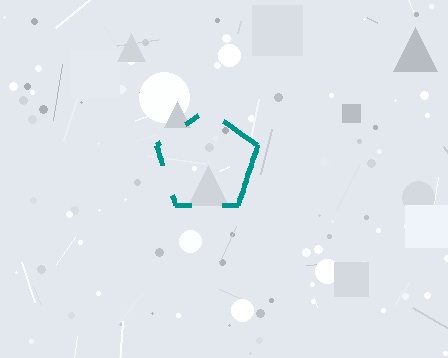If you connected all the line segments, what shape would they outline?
They would outline a pentagon.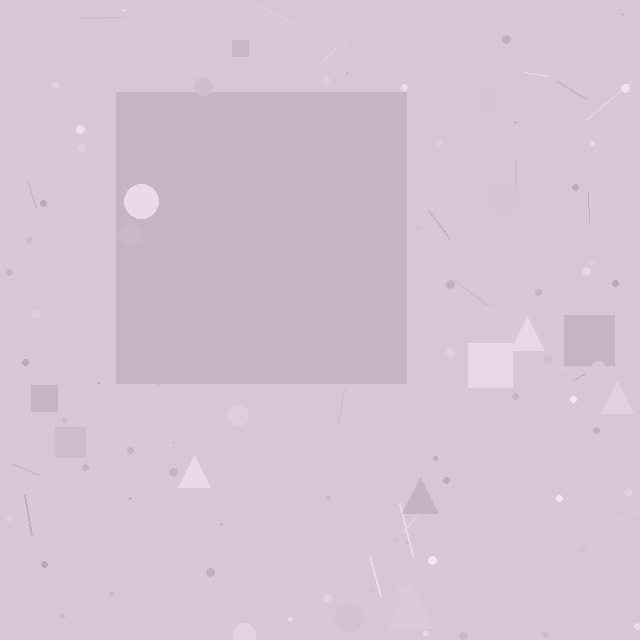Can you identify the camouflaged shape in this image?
The camouflaged shape is a square.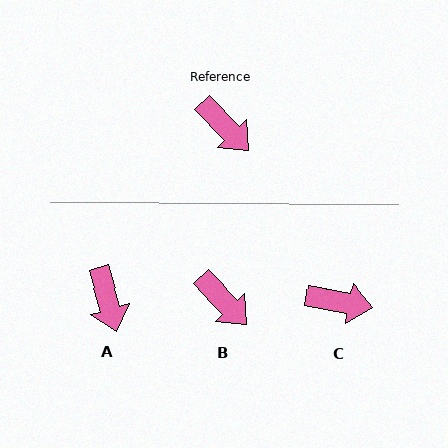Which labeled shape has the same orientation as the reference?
B.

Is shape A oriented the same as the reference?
No, it is off by about 28 degrees.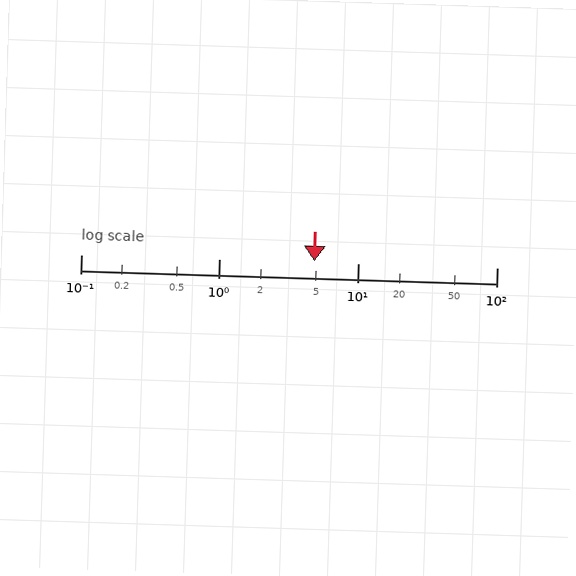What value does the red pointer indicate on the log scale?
The pointer indicates approximately 4.8.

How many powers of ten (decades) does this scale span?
The scale spans 3 decades, from 0.1 to 100.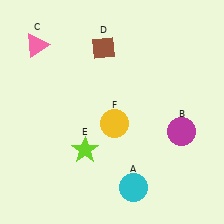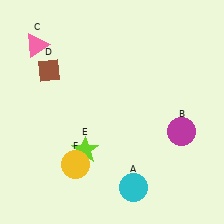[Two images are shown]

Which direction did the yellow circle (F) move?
The yellow circle (F) moved down.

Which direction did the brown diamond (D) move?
The brown diamond (D) moved left.